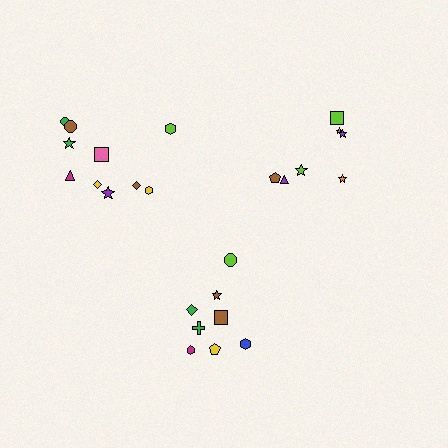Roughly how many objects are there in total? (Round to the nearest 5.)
Roughly 25 objects in total.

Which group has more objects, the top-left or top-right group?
The top-left group.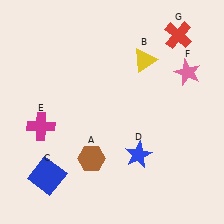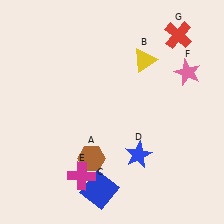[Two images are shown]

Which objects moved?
The objects that moved are: the blue square (C), the magenta cross (E).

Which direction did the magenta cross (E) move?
The magenta cross (E) moved down.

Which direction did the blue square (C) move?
The blue square (C) moved right.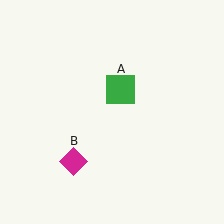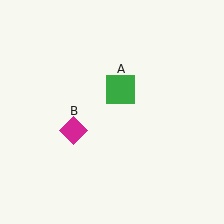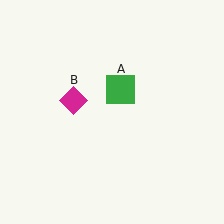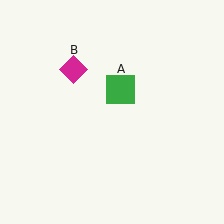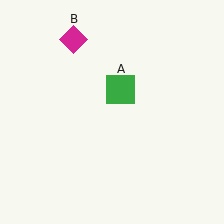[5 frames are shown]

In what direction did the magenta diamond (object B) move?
The magenta diamond (object B) moved up.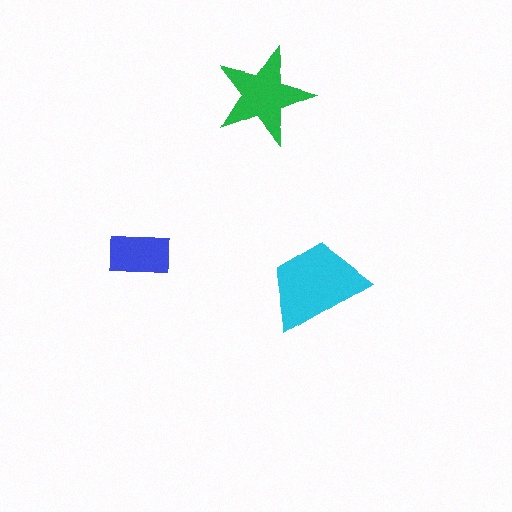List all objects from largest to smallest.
The cyan trapezoid, the green star, the blue rectangle.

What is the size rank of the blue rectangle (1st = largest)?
3rd.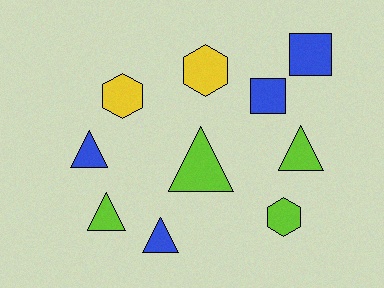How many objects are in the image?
There are 10 objects.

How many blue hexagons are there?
There are no blue hexagons.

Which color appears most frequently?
Blue, with 4 objects.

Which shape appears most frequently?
Triangle, with 5 objects.